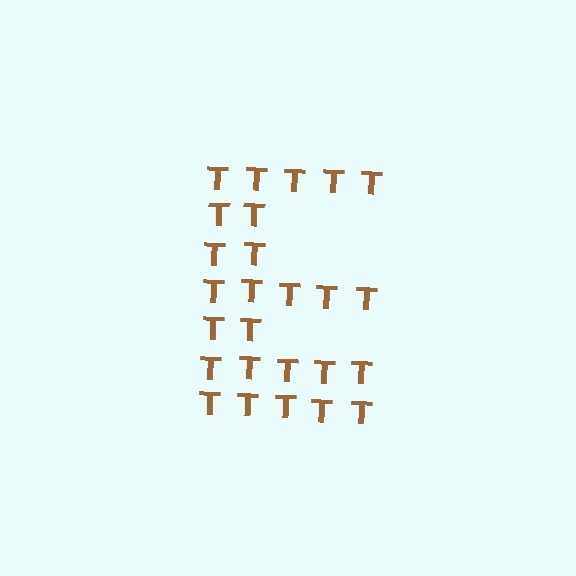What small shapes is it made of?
It is made of small letter T's.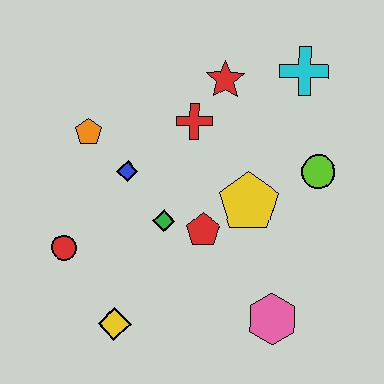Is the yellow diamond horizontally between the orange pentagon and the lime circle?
Yes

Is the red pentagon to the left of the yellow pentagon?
Yes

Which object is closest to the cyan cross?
The red star is closest to the cyan cross.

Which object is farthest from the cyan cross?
The yellow diamond is farthest from the cyan cross.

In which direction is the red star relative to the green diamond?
The red star is above the green diamond.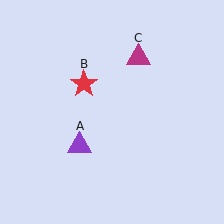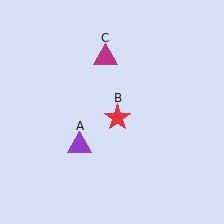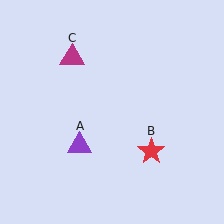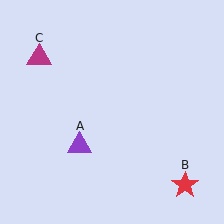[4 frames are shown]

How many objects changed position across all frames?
2 objects changed position: red star (object B), magenta triangle (object C).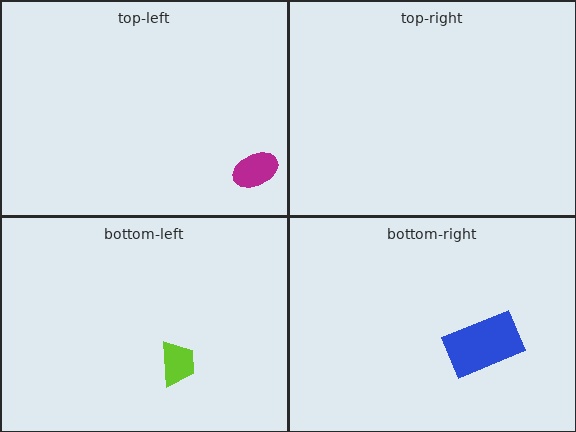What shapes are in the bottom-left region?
The lime trapezoid.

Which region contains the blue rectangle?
The bottom-right region.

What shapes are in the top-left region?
The magenta ellipse.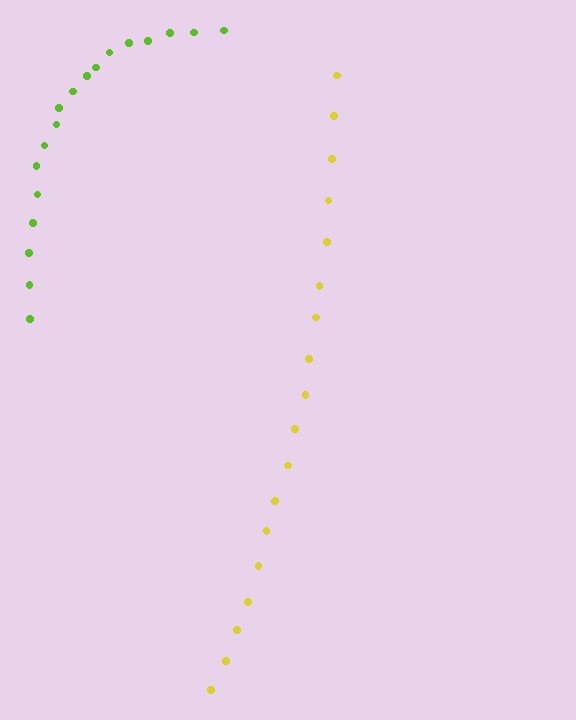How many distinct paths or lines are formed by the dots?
There are 2 distinct paths.